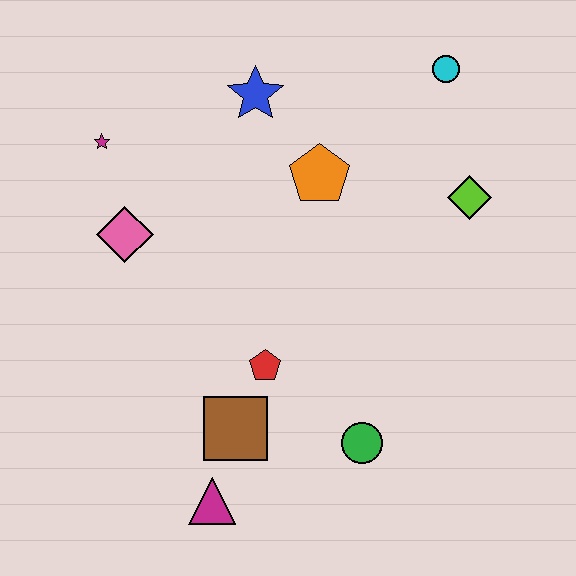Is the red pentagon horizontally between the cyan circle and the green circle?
No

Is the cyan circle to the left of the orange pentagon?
No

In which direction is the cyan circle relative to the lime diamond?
The cyan circle is above the lime diamond.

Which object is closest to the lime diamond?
The cyan circle is closest to the lime diamond.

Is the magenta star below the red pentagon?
No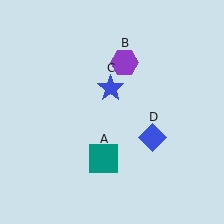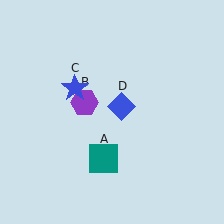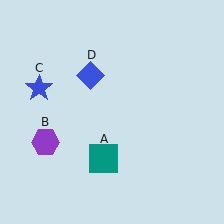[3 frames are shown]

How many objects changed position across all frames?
3 objects changed position: purple hexagon (object B), blue star (object C), blue diamond (object D).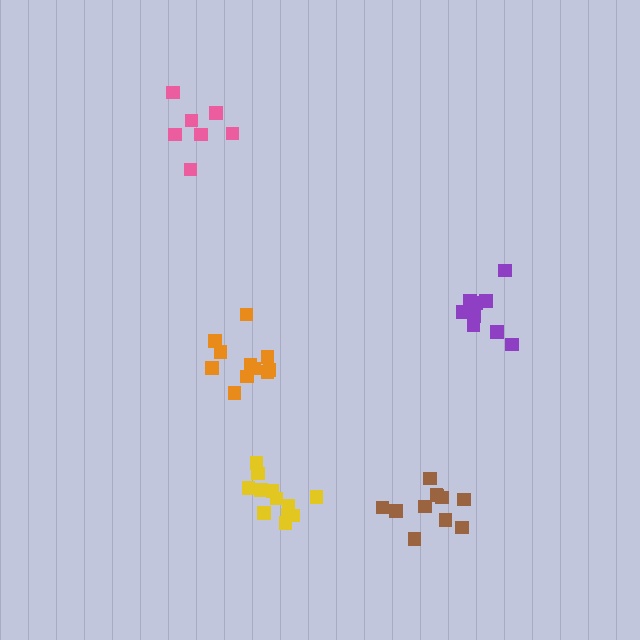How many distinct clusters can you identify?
There are 5 distinct clusters.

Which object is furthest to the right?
The purple cluster is rightmost.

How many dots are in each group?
Group 1: 12 dots, Group 2: 7 dots, Group 3: 11 dots, Group 4: 10 dots, Group 5: 11 dots (51 total).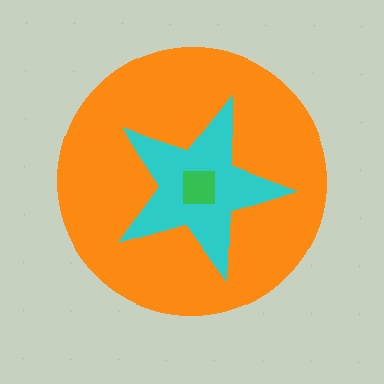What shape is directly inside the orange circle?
The cyan star.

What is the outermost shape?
The orange circle.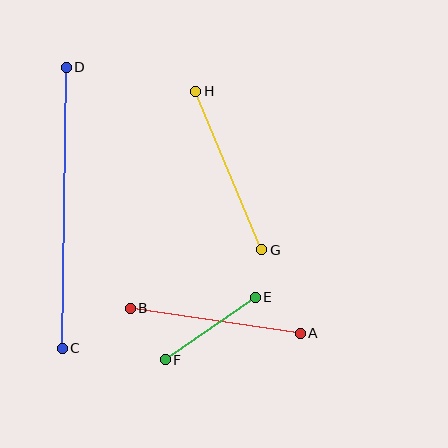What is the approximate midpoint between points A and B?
The midpoint is at approximately (215, 321) pixels.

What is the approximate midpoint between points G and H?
The midpoint is at approximately (229, 170) pixels.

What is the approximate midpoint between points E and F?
The midpoint is at approximately (210, 328) pixels.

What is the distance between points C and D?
The distance is approximately 281 pixels.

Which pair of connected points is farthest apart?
Points C and D are farthest apart.